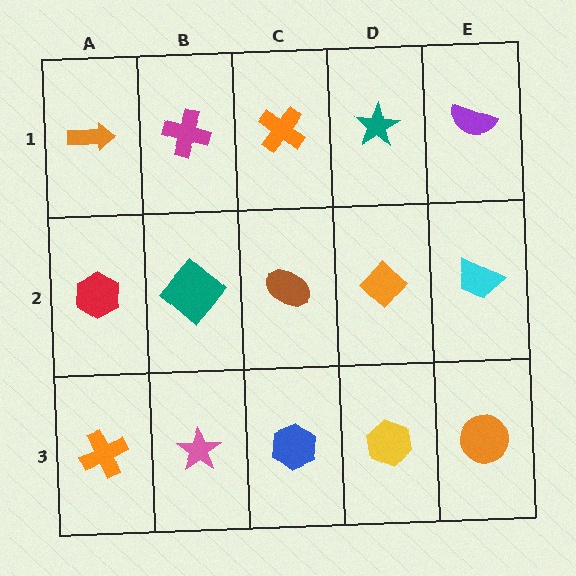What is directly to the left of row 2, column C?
A teal diamond.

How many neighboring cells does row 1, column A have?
2.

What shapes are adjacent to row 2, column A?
An orange arrow (row 1, column A), an orange cross (row 3, column A), a teal diamond (row 2, column B).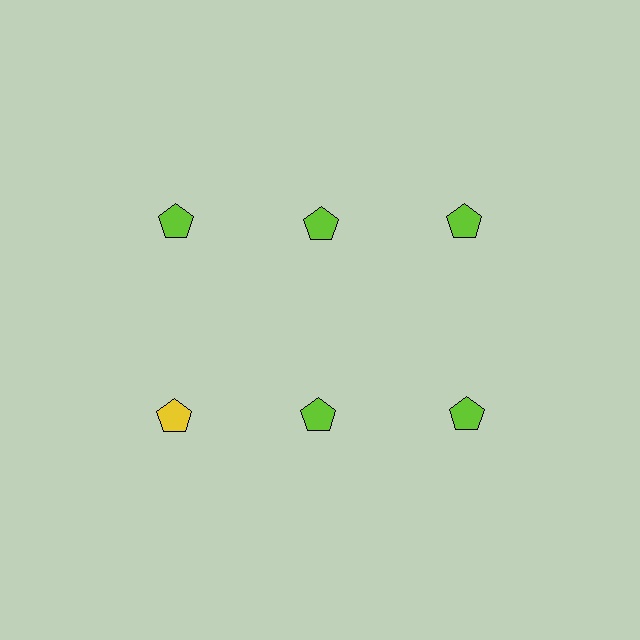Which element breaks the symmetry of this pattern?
The yellow pentagon in the second row, leftmost column breaks the symmetry. All other shapes are lime pentagons.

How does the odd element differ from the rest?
It has a different color: yellow instead of lime.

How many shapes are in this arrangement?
There are 6 shapes arranged in a grid pattern.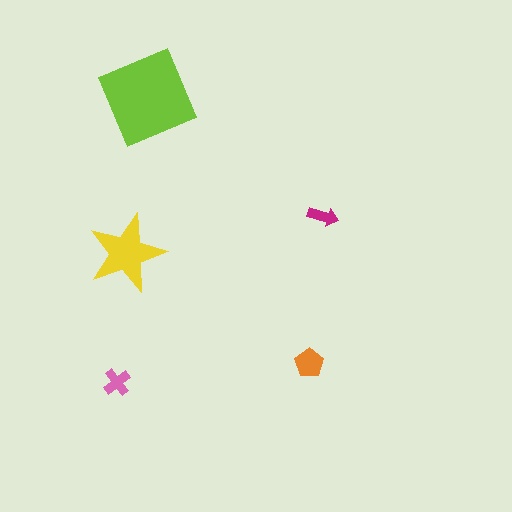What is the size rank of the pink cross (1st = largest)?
4th.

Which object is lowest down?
The pink cross is bottommost.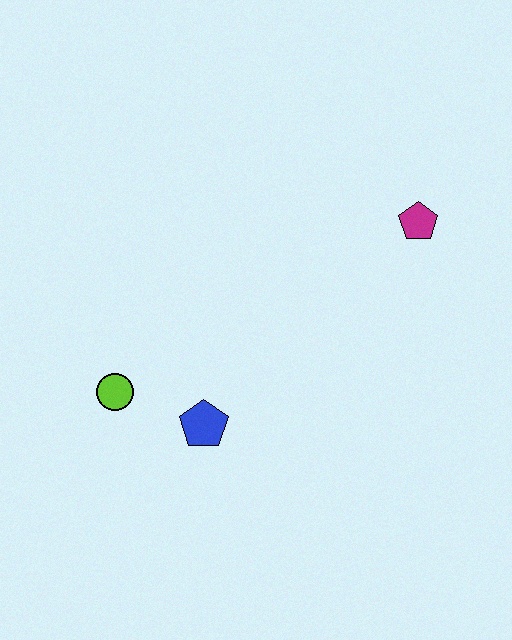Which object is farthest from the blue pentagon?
The magenta pentagon is farthest from the blue pentagon.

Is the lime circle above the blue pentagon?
Yes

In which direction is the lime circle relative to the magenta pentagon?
The lime circle is to the left of the magenta pentagon.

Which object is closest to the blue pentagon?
The lime circle is closest to the blue pentagon.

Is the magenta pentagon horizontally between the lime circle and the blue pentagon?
No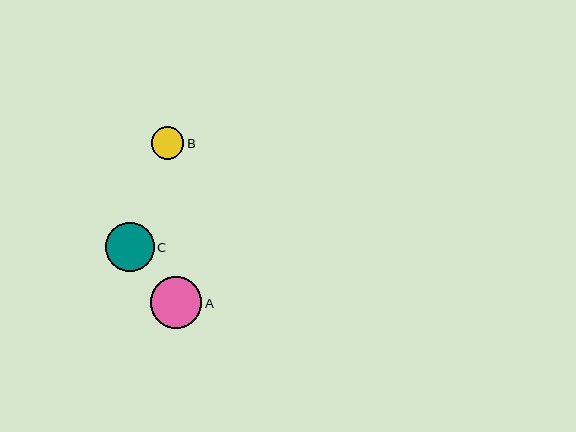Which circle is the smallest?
Circle B is the smallest with a size of approximately 32 pixels.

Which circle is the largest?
Circle A is the largest with a size of approximately 51 pixels.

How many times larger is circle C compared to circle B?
Circle C is approximately 1.5 times the size of circle B.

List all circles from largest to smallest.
From largest to smallest: A, C, B.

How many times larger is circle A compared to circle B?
Circle A is approximately 1.6 times the size of circle B.